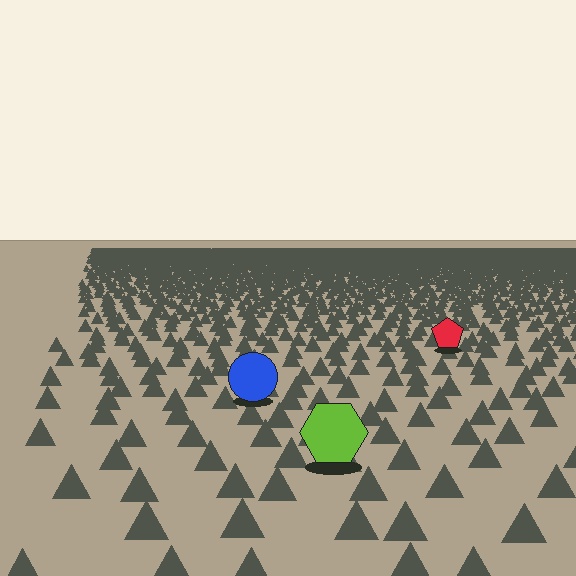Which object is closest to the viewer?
The lime hexagon is closest. The texture marks near it are larger and more spread out.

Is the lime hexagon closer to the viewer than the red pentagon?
Yes. The lime hexagon is closer — you can tell from the texture gradient: the ground texture is coarser near it.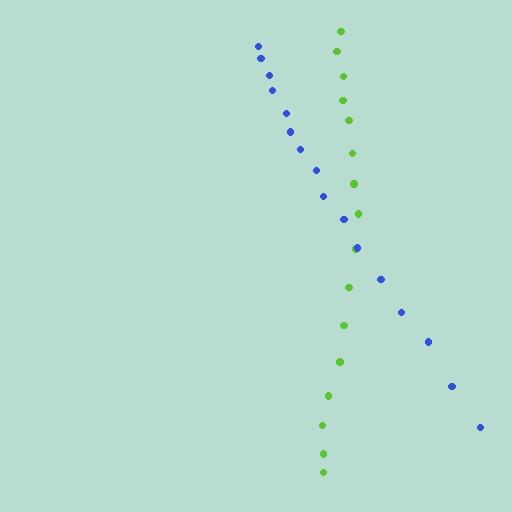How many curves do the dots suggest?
There are 2 distinct paths.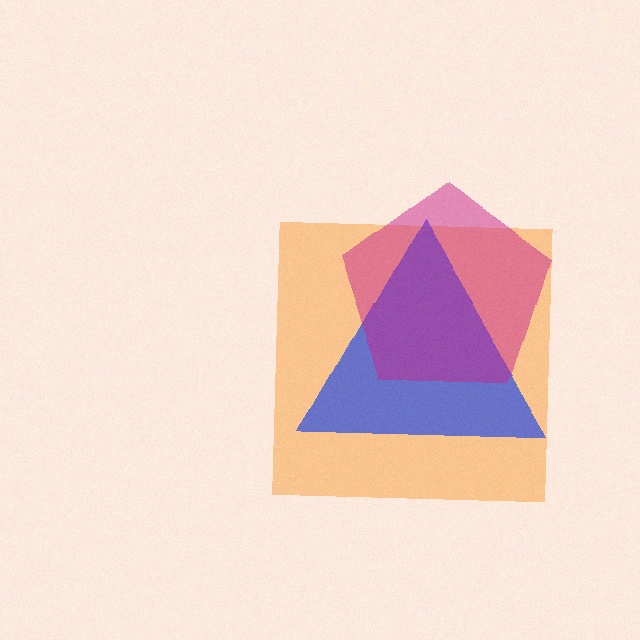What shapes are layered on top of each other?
The layered shapes are: an orange square, a blue triangle, a magenta pentagon.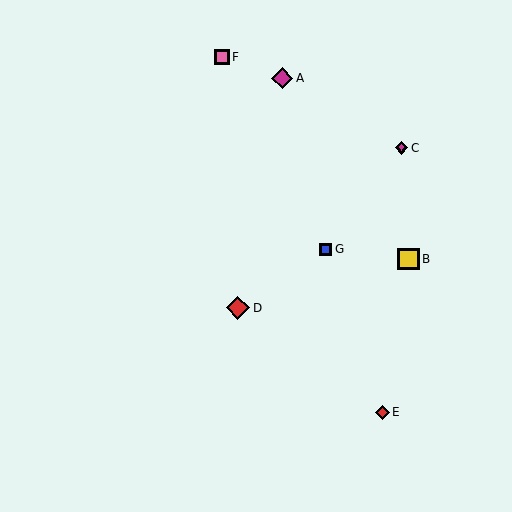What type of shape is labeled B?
Shape B is a yellow square.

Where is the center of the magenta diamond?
The center of the magenta diamond is at (282, 78).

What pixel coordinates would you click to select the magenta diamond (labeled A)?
Click at (282, 78) to select the magenta diamond A.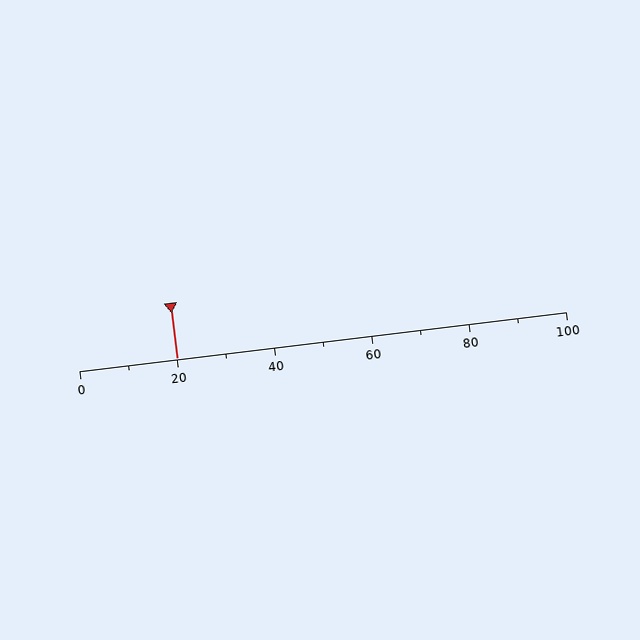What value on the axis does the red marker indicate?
The marker indicates approximately 20.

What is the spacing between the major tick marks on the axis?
The major ticks are spaced 20 apart.